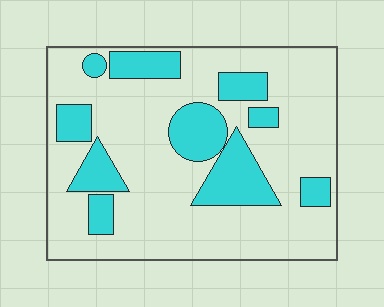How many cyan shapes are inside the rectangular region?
10.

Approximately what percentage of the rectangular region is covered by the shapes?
Approximately 25%.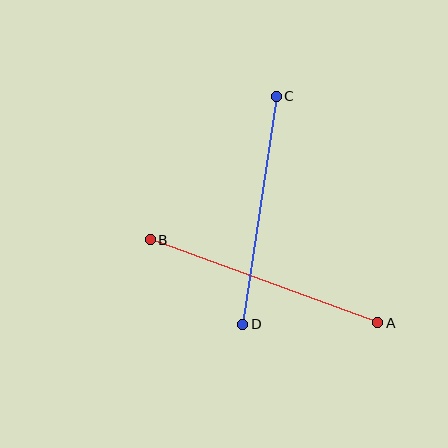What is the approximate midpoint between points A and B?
The midpoint is at approximately (264, 281) pixels.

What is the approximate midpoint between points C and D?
The midpoint is at approximately (259, 210) pixels.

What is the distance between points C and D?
The distance is approximately 230 pixels.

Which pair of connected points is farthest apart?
Points A and B are farthest apart.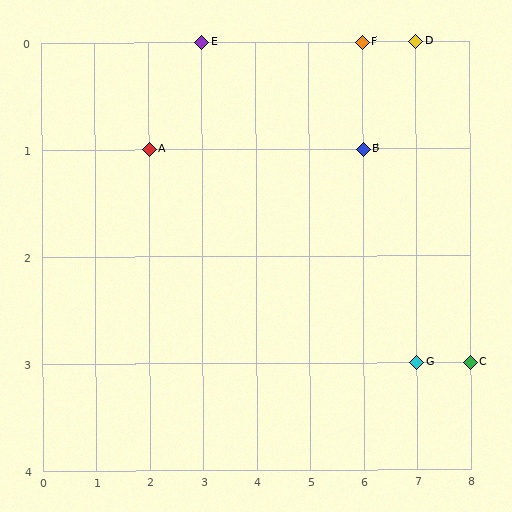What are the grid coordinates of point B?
Point B is at grid coordinates (6, 1).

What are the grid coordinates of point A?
Point A is at grid coordinates (2, 1).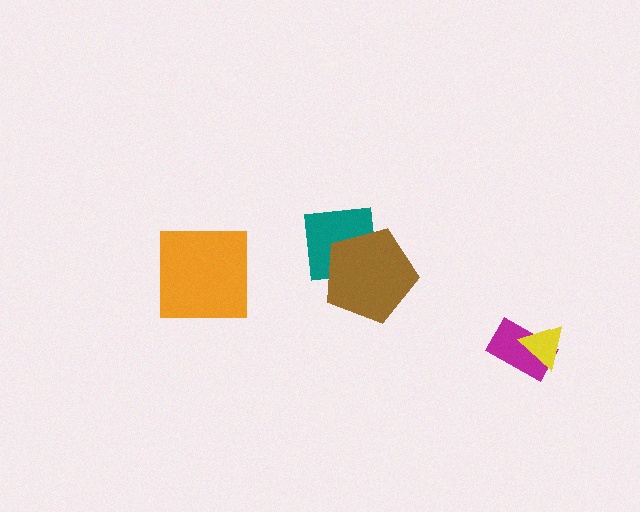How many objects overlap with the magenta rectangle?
1 object overlaps with the magenta rectangle.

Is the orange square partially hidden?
No, no other shape covers it.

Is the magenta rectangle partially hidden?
Yes, it is partially covered by another shape.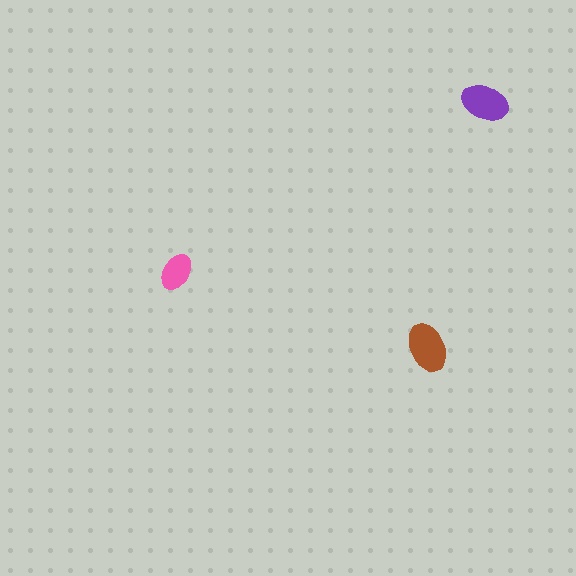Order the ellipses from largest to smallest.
the brown one, the purple one, the pink one.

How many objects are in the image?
There are 3 objects in the image.